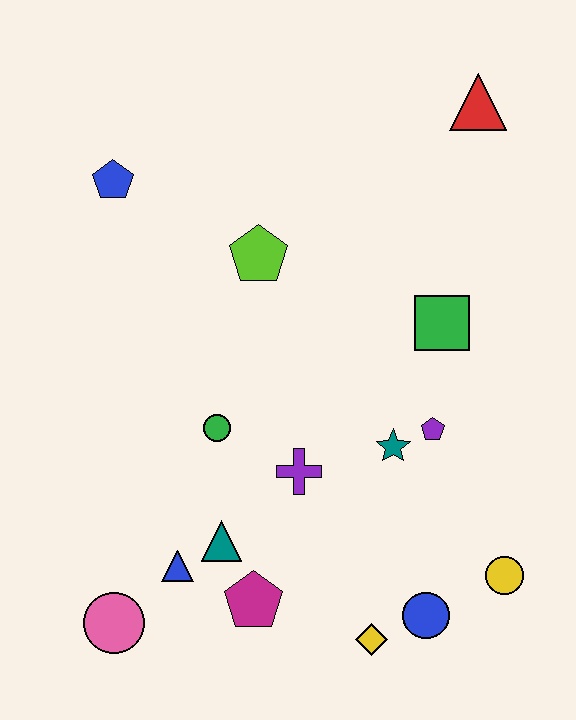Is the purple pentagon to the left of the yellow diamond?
No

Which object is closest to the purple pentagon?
The teal star is closest to the purple pentagon.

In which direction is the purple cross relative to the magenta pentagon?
The purple cross is above the magenta pentagon.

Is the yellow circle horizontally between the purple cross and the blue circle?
No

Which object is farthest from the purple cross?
The red triangle is farthest from the purple cross.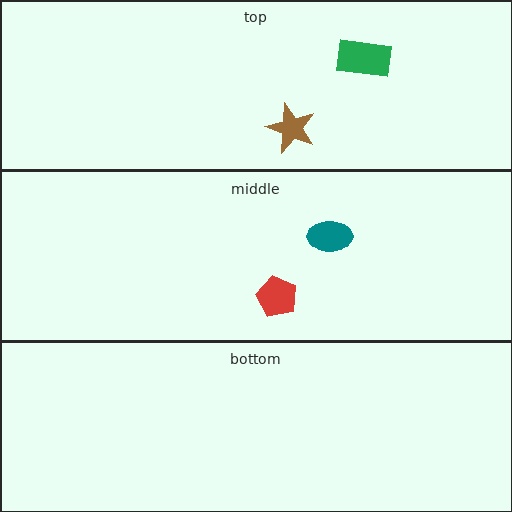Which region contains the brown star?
The top region.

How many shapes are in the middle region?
2.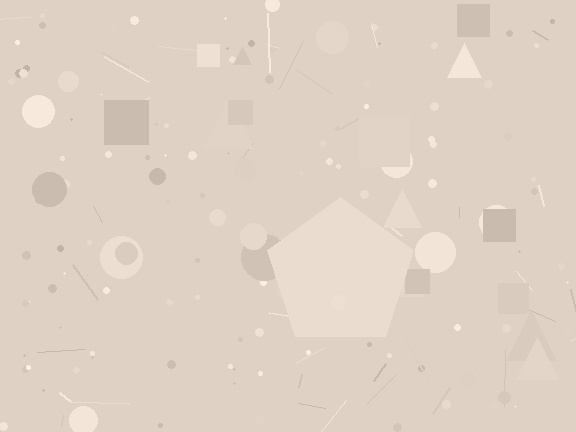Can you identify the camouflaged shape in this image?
The camouflaged shape is a pentagon.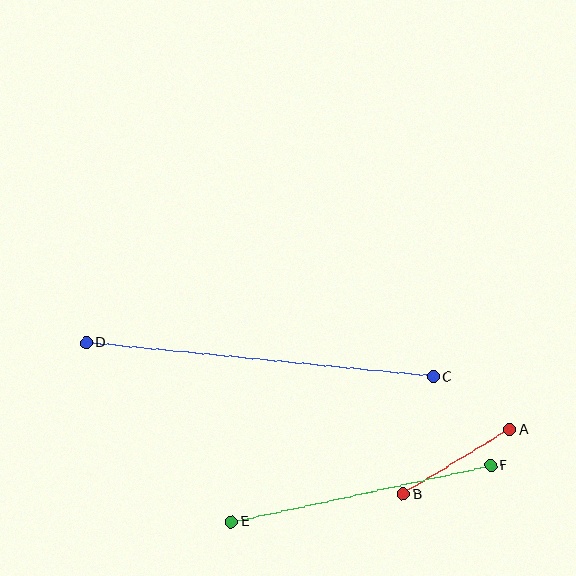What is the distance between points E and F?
The distance is approximately 266 pixels.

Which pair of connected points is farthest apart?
Points C and D are farthest apart.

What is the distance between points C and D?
The distance is approximately 349 pixels.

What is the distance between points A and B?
The distance is approximately 124 pixels.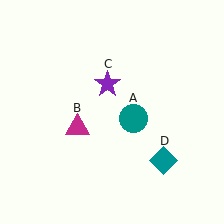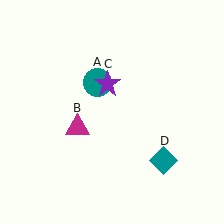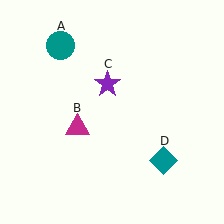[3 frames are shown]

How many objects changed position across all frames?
1 object changed position: teal circle (object A).